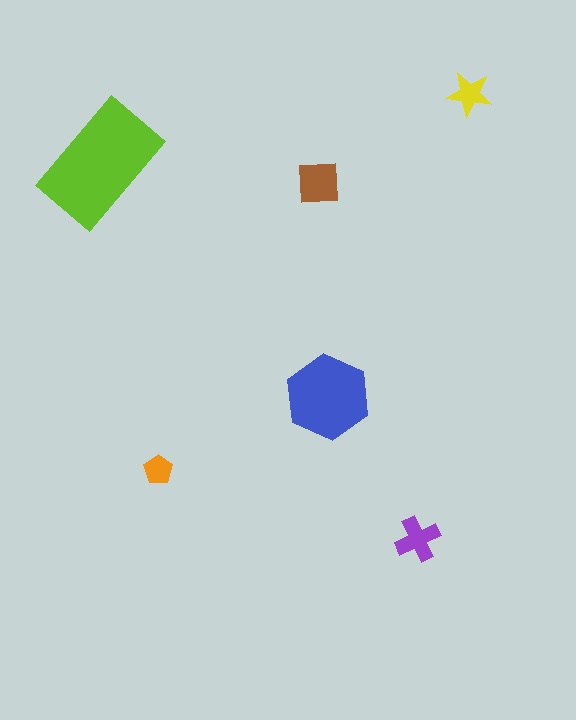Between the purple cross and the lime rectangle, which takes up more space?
The lime rectangle.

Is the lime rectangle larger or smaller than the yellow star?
Larger.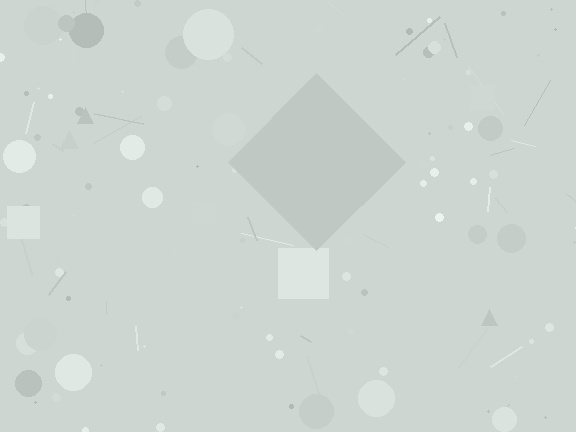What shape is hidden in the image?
A diamond is hidden in the image.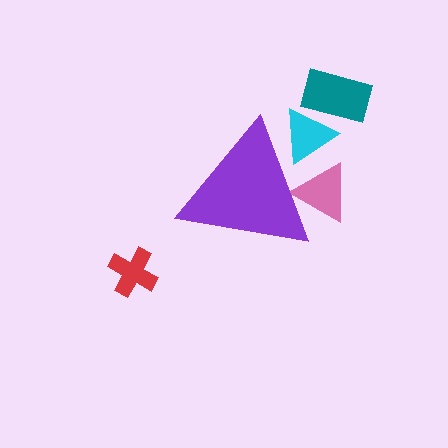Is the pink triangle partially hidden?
Yes, the pink triangle is partially hidden behind the purple triangle.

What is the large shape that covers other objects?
A purple triangle.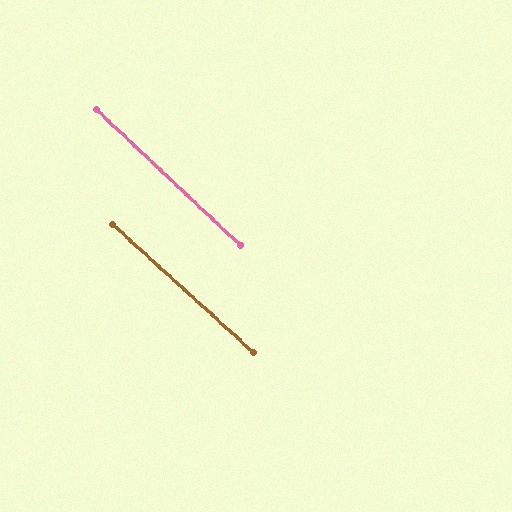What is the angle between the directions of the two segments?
Approximately 1 degree.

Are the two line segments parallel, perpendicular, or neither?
Parallel — their directions differ by only 0.9°.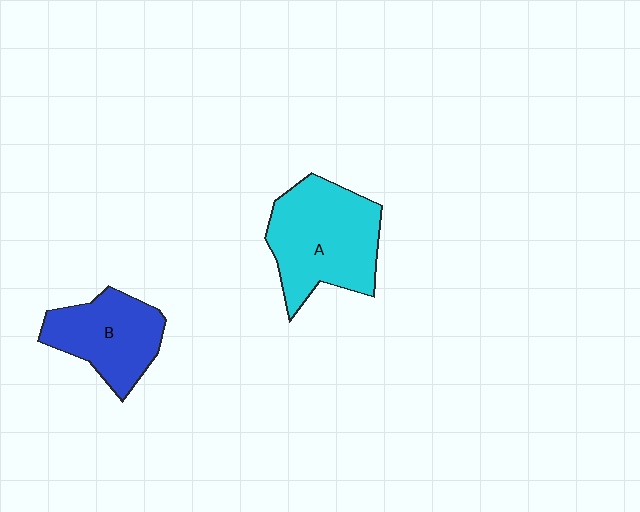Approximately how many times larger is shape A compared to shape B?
Approximately 1.4 times.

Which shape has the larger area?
Shape A (cyan).